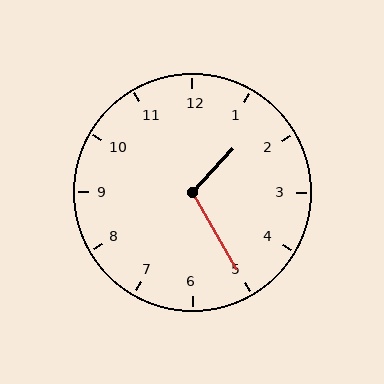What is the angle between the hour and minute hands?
Approximately 108 degrees.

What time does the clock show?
1:25.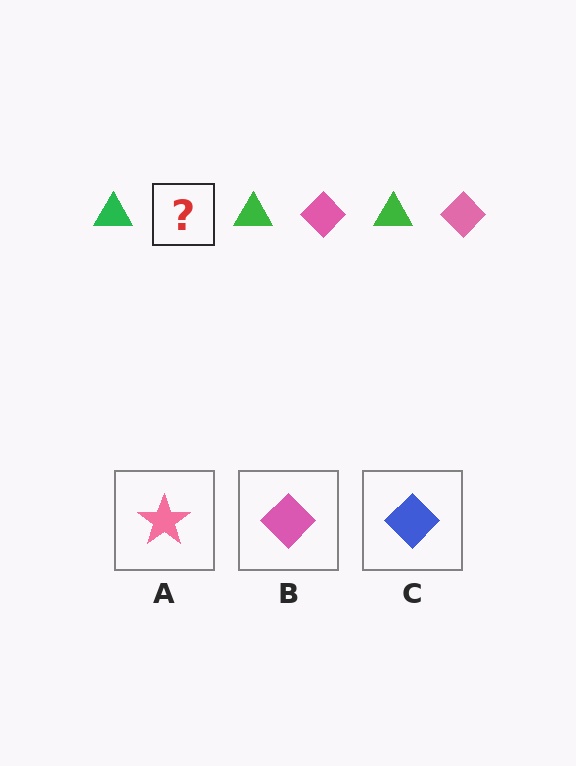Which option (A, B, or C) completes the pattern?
B.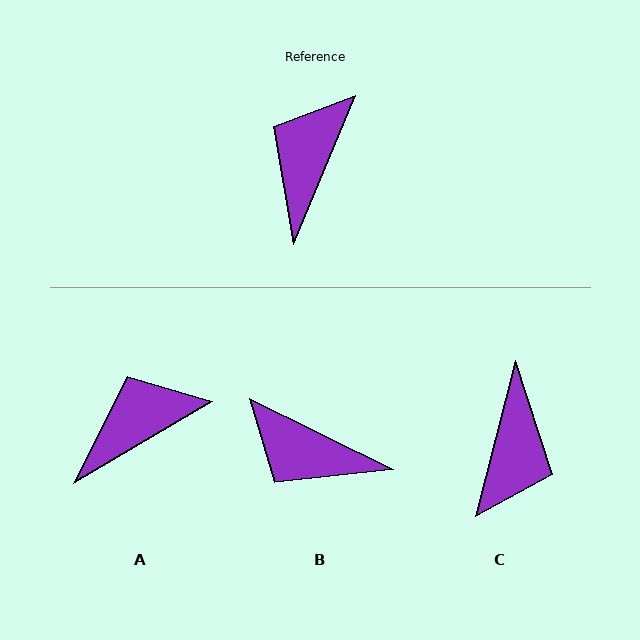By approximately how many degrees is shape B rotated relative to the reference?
Approximately 86 degrees counter-clockwise.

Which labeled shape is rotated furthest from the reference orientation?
C, about 172 degrees away.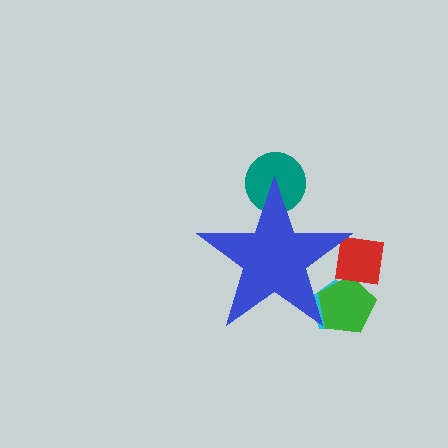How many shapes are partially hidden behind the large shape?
4 shapes are partially hidden.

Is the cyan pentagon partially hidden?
Yes, the cyan pentagon is partially hidden behind the blue star.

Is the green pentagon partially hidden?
Yes, the green pentagon is partially hidden behind the blue star.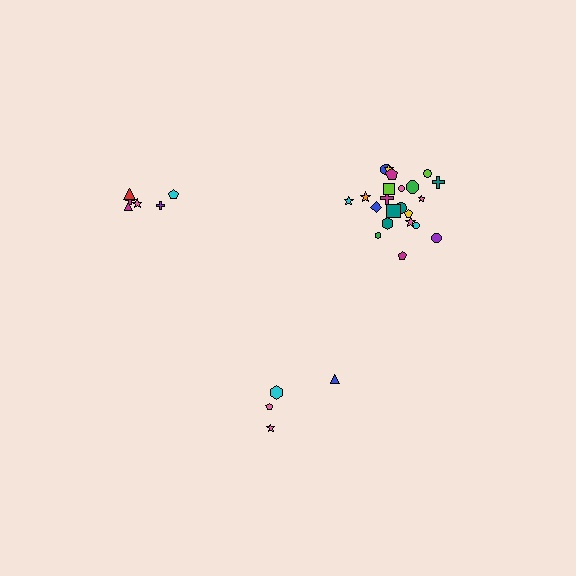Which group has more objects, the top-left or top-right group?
The top-right group.